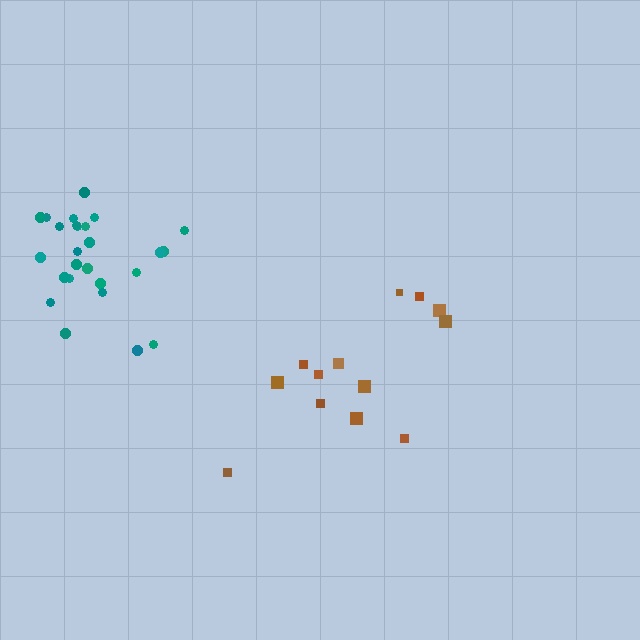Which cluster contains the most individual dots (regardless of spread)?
Teal (27).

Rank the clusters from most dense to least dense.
teal, brown.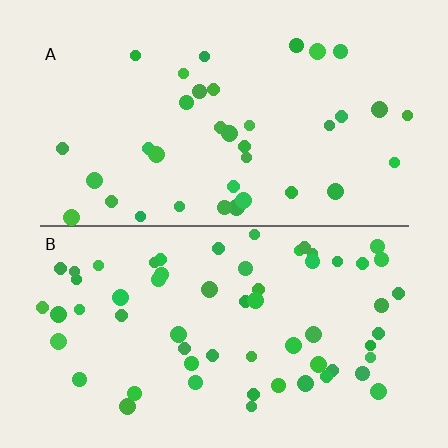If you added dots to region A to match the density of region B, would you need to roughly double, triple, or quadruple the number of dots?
Approximately double.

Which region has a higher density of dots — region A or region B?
B (the bottom).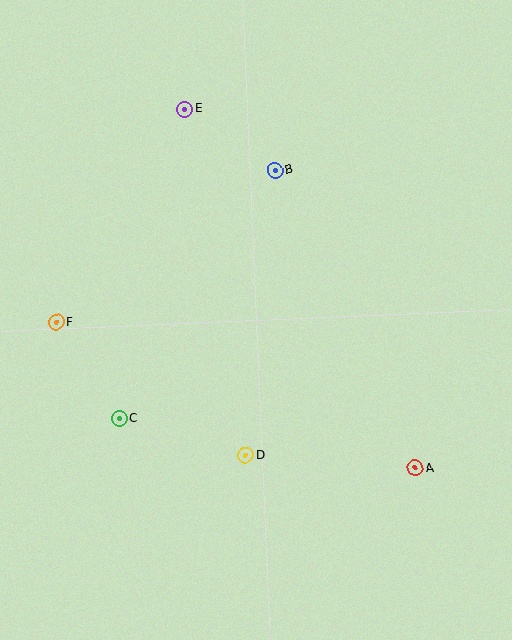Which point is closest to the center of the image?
Point D at (245, 455) is closest to the center.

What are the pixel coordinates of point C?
Point C is at (119, 419).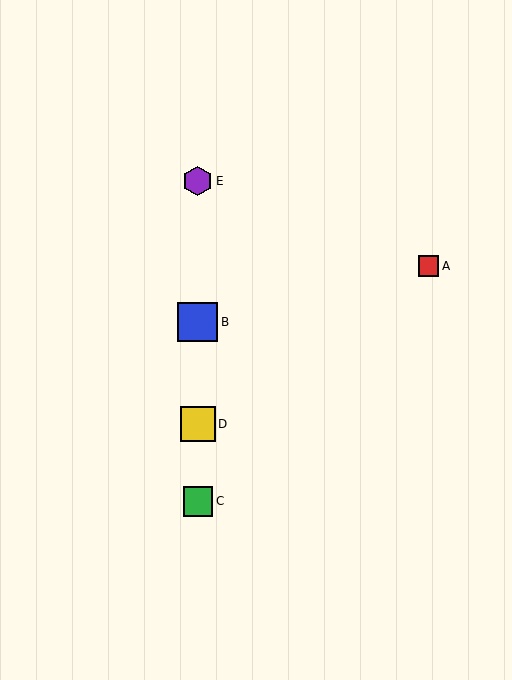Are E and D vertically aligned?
Yes, both are at x≈198.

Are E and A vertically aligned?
No, E is at x≈198 and A is at x≈429.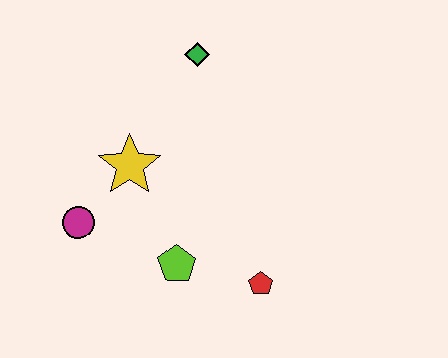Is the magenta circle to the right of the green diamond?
No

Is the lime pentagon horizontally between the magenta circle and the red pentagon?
Yes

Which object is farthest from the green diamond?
The red pentagon is farthest from the green diamond.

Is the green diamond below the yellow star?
No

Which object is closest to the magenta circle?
The yellow star is closest to the magenta circle.